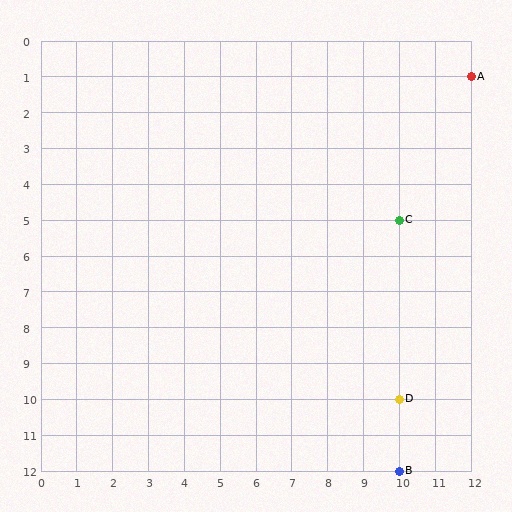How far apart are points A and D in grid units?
Points A and D are 2 columns and 9 rows apart (about 9.2 grid units diagonally).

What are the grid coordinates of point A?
Point A is at grid coordinates (12, 1).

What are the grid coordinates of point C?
Point C is at grid coordinates (10, 5).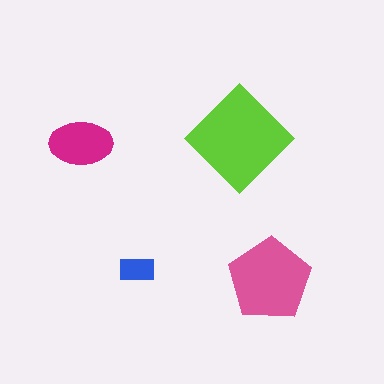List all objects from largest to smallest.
The lime diamond, the pink pentagon, the magenta ellipse, the blue rectangle.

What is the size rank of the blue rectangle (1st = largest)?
4th.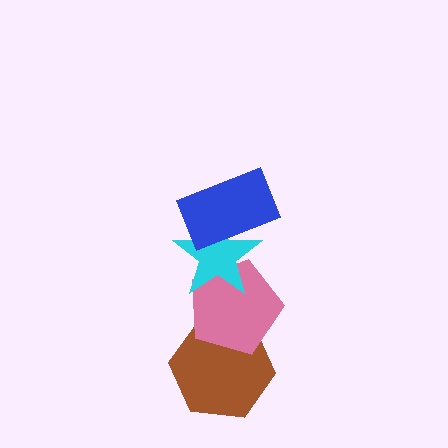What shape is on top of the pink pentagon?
The cyan star is on top of the pink pentagon.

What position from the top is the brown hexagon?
The brown hexagon is 4th from the top.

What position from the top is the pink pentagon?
The pink pentagon is 3rd from the top.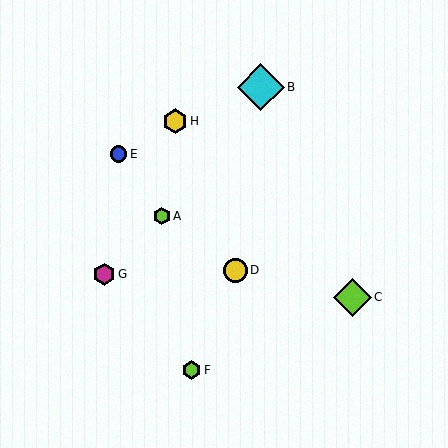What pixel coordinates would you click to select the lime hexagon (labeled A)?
Click at (162, 216) to select the lime hexagon A.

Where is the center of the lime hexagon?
The center of the lime hexagon is at (192, 370).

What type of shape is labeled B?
Shape B is a cyan diamond.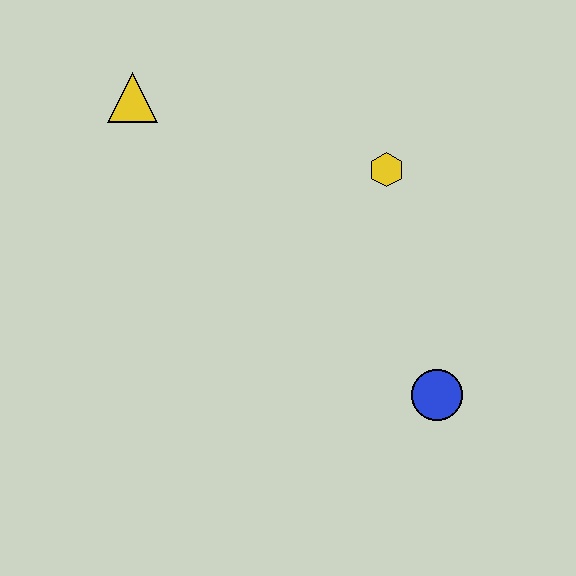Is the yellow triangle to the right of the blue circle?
No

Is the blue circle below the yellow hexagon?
Yes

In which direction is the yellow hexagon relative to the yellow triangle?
The yellow hexagon is to the right of the yellow triangle.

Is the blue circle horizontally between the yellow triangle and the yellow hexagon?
No